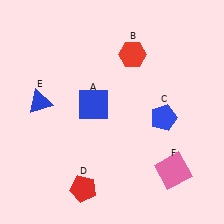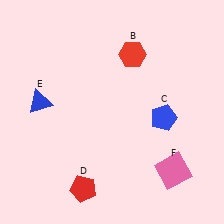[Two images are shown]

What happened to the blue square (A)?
The blue square (A) was removed in Image 2. It was in the top-left area of Image 1.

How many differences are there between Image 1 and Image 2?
There is 1 difference between the two images.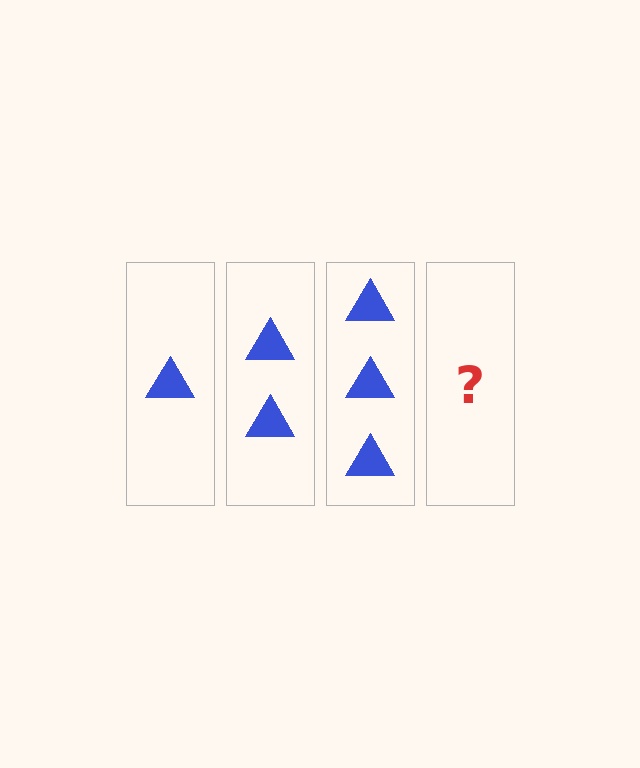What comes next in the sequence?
The next element should be 4 triangles.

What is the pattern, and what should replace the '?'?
The pattern is that each step adds one more triangle. The '?' should be 4 triangles.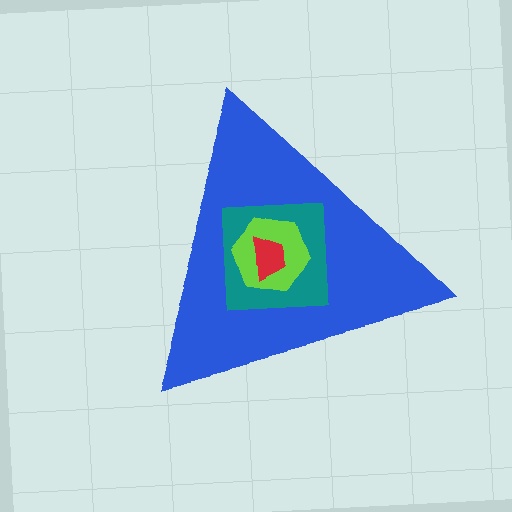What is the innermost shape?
The red trapezoid.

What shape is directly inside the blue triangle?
The teal square.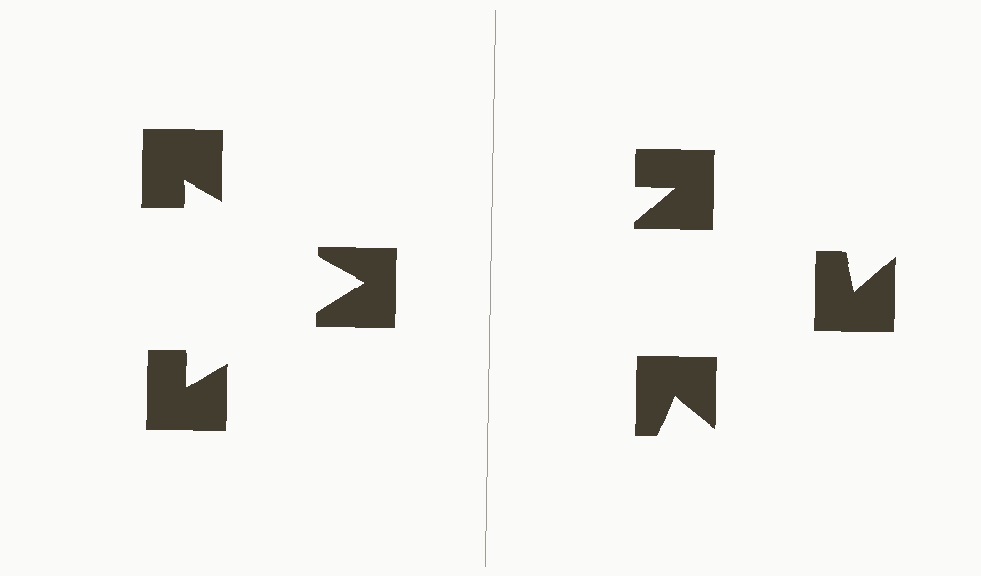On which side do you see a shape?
An illusory triangle appears on the left side. On the right side the wedge cuts are rotated, so no coherent shape forms.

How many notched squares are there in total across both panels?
6 — 3 on each side.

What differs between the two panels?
The notched squares are positioned identically on both sides; only the wedge orientations differ. On the left they align to a triangle; on the right they are misaligned.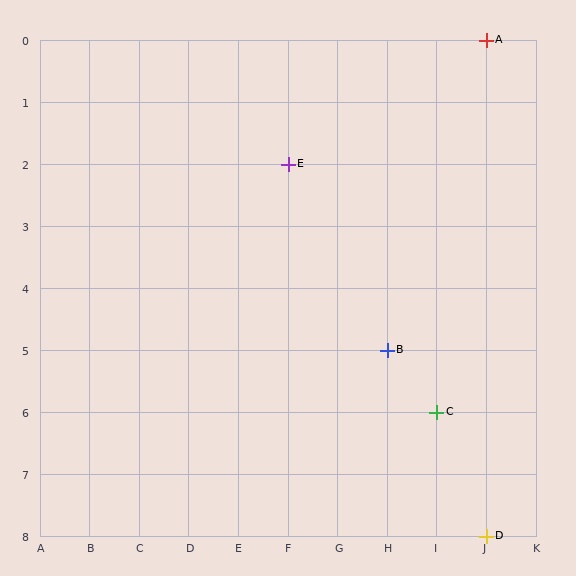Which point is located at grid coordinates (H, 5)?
Point B is at (H, 5).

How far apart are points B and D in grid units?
Points B and D are 2 columns and 3 rows apart (about 3.6 grid units diagonally).